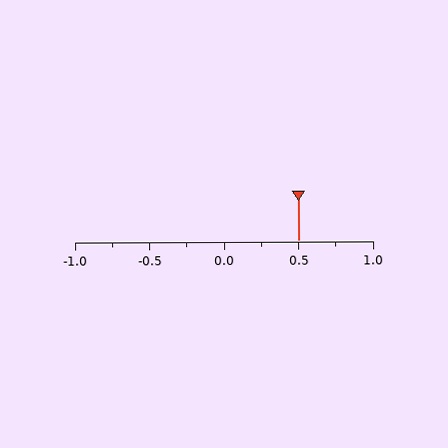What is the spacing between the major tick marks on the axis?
The major ticks are spaced 0.5 apart.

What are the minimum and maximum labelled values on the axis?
The axis runs from -1.0 to 1.0.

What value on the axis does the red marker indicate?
The marker indicates approximately 0.5.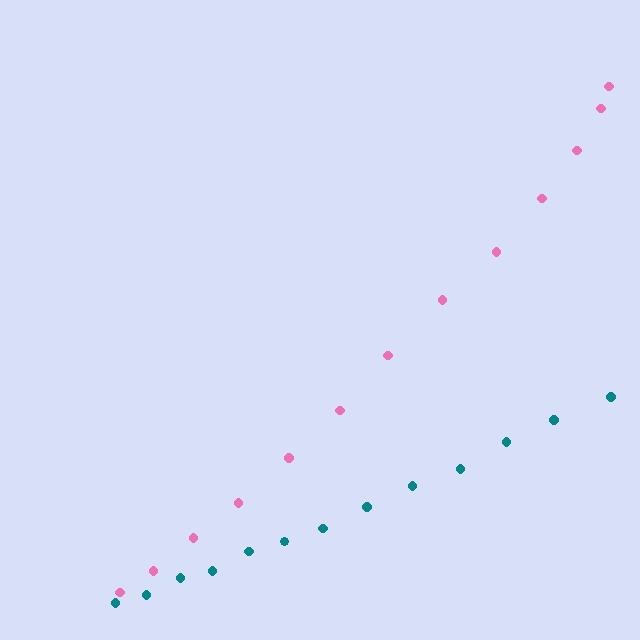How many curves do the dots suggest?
There are 2 distinct paths.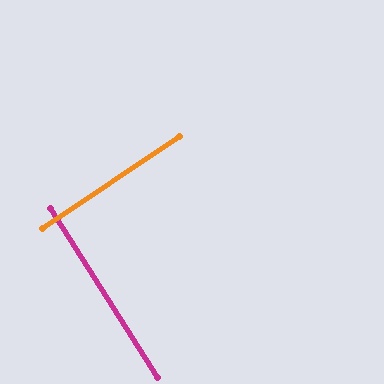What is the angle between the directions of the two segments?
Approximately 88 degrees.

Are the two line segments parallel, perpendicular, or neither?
Perpendicular — they meet at approximately 88°.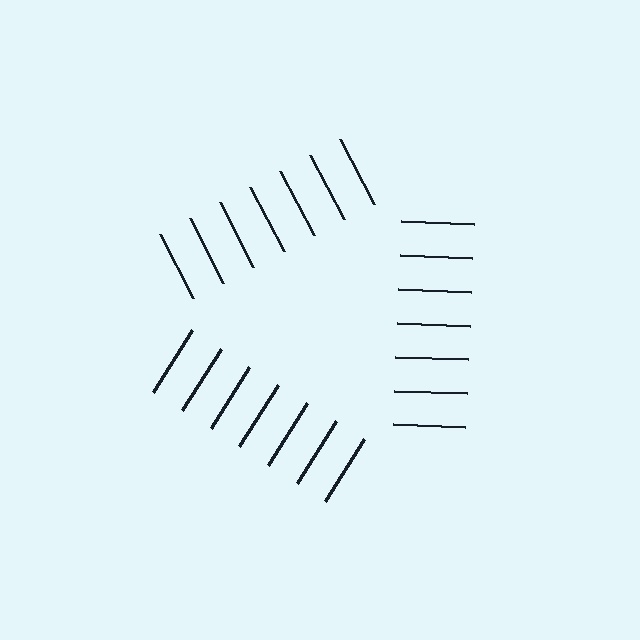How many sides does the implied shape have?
3 sides — the line-ends trace a triangle.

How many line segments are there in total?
21 — 7 along each of the 3 edges.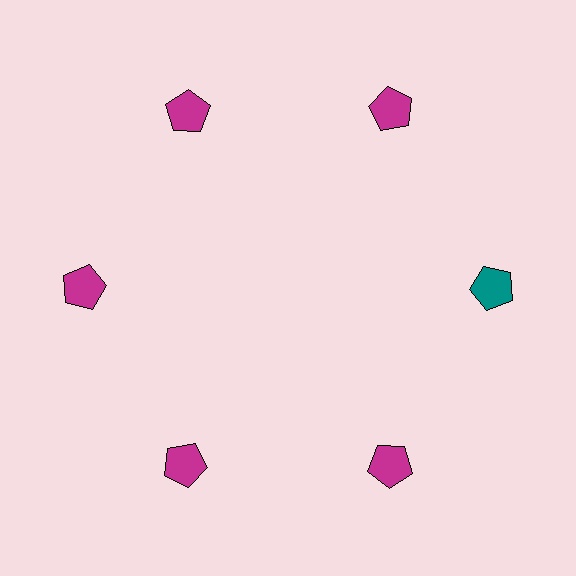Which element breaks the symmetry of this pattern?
The teal pentagon at roughly the 3 o'clock position breaks the symmetry. All other shapes are magenta pentagons.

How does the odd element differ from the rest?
It has a different color: teal instead of magenta.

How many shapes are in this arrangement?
There are 6 shapes arranged in a ring pattern.